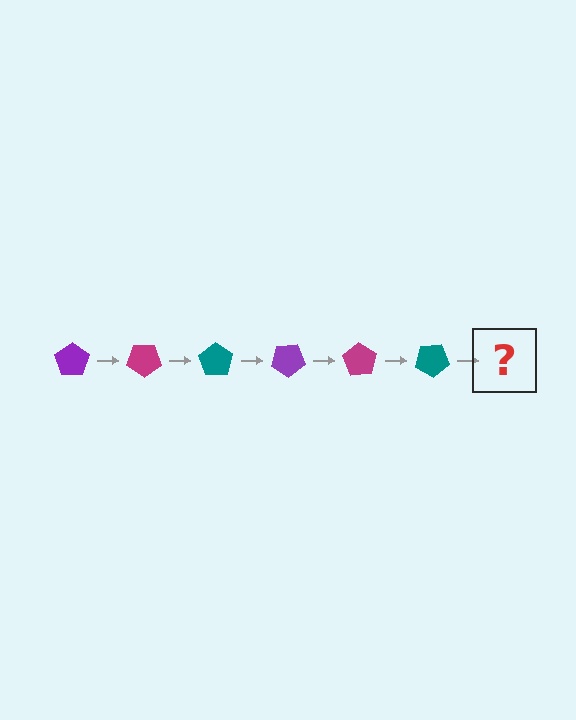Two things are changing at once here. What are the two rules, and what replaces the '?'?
The two rules are that it rotates 35 degrees each step and the color cycles through purple, magenta, and teal. The '?' should be a purple pentagon, rotated 210 degrees from the start.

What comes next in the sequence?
The next element should be a purple pentagon, rotated 210 degrees from the start.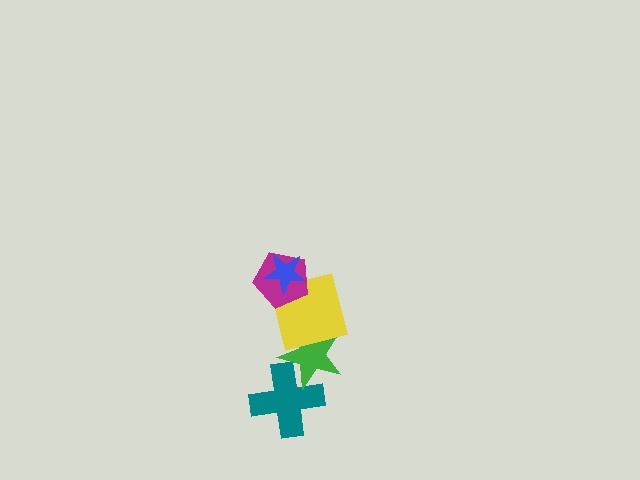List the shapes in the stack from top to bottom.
From top to bottom: the blue star, the magenta pentagon, the yellow square, the green star, the teal cross.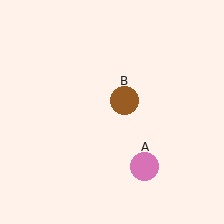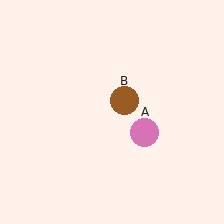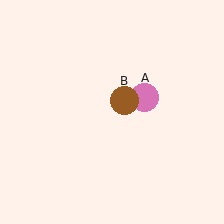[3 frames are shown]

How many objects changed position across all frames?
1 object changed position: pink circle (object A).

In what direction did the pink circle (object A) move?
The pink circle (object A) moved up.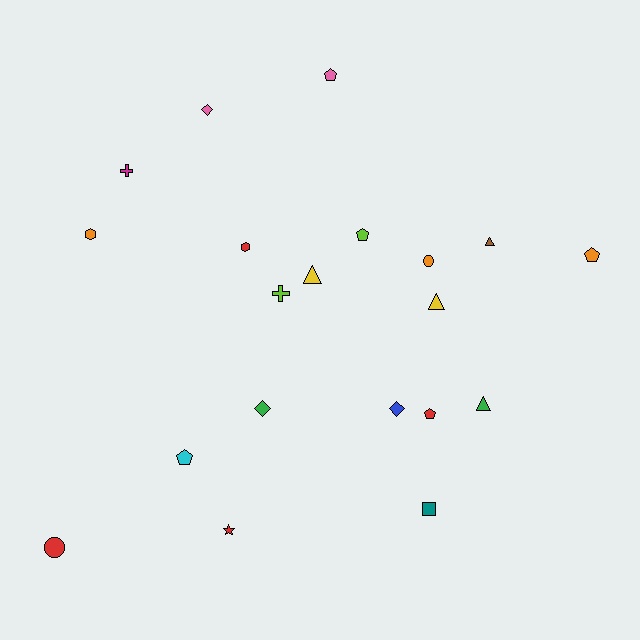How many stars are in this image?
There is 1 star.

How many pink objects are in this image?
There are 2 pink objects.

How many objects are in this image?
There are 20 objects.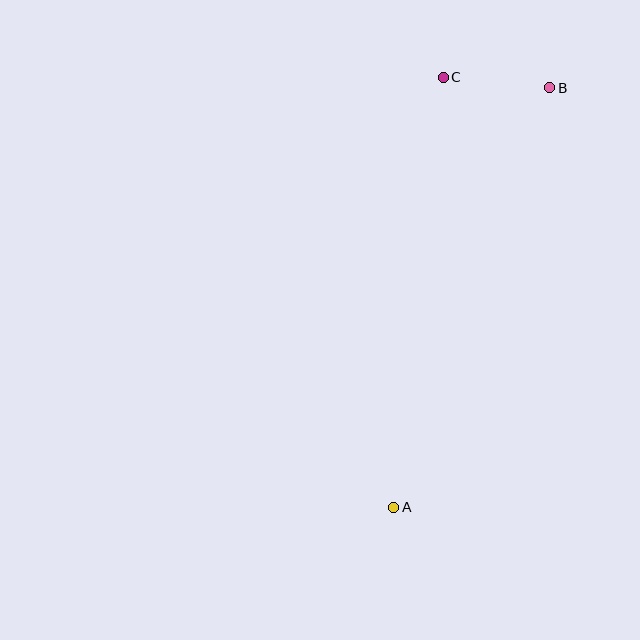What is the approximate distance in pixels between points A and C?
The distance between A and C is approximately 433 pixels.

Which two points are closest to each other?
Points B and C are closest to each other.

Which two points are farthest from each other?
Points A and B are farthest from each other.